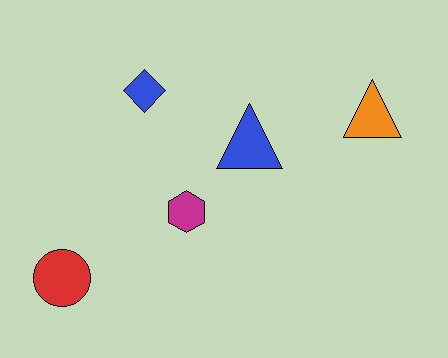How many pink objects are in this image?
There are no pink objects.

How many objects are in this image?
There are 5 objects.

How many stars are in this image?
There are no stars.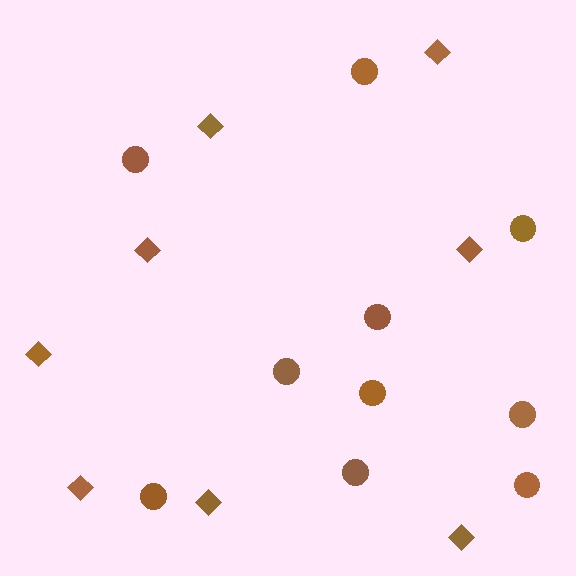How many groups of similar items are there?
There are 2 groups: one group of diamonds (8) and one group of circles (10).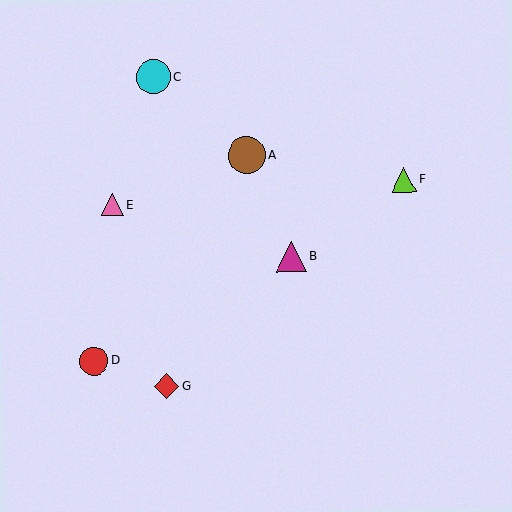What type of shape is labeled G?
Shape G is a red diamond.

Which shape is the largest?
The brown circle (labeled A) is the largest.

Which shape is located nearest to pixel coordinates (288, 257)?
The magenta triangle (labeled B) at (291, 257) is nearest to that location.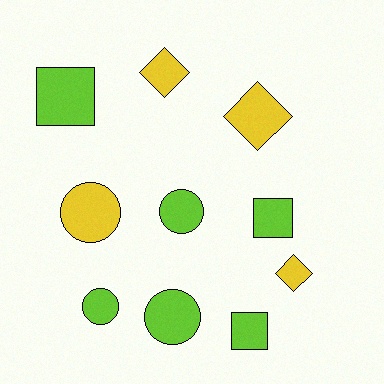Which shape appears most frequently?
Circle, with 4 objects.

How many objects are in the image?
There are 10 objects.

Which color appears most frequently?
Lime, with 6 objects.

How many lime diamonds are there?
There are no lime diamonds.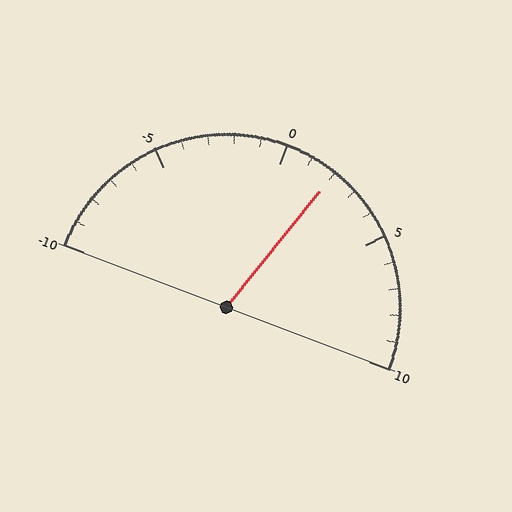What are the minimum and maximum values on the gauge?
The gauge ranges from -10 to 10.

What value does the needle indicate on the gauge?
The needle indicates approximately 2.